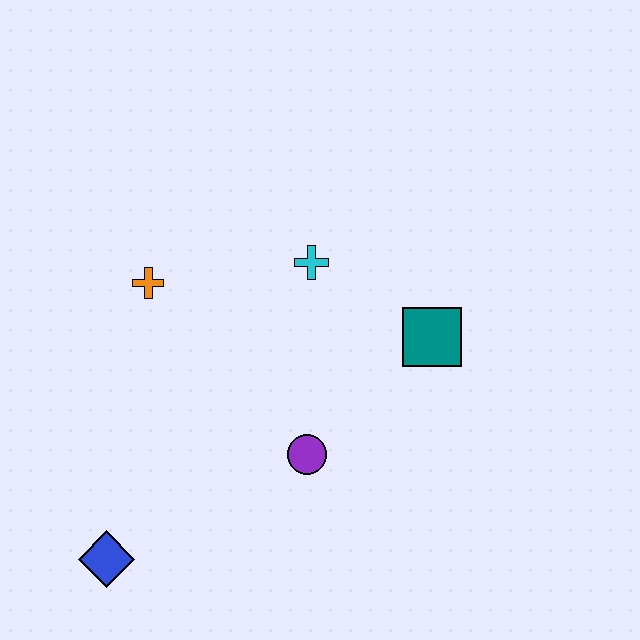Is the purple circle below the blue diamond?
No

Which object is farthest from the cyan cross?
The blue diamond is farthest from the cyan cross.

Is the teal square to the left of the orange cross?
No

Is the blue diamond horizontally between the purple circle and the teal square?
No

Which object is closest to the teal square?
The cyan cross is closest to the teal square.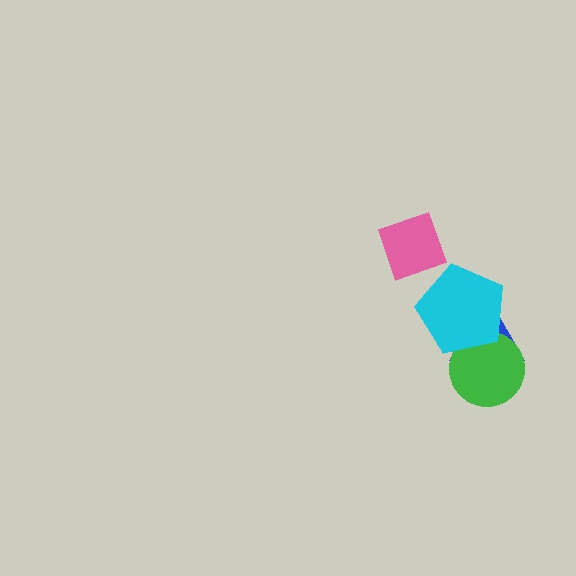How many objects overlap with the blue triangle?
2 objects overlap with the blue triangle.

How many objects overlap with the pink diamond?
0 objects overlap with the pink diamond.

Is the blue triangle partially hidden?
Yes, it is partially covered by another shape.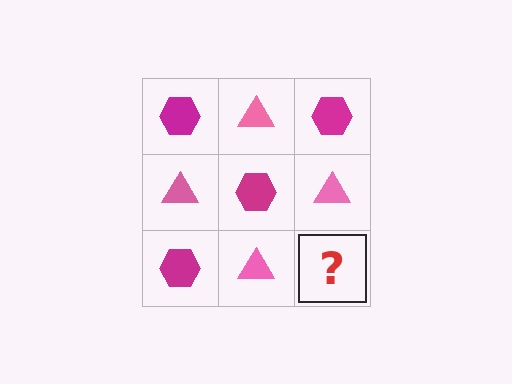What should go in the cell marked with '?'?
The missing cell should contain a magenta hexagon.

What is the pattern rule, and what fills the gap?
The rule is that it alternates magenta hexagon and pink triangle in a checkerboard pattern. The gap should be filled with a magenta hexagon.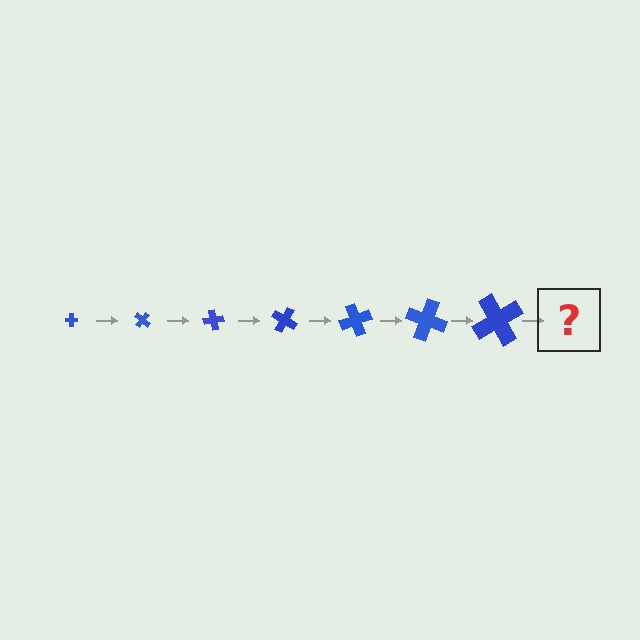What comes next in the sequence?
The next element should be a cross, larger than the previous one and rotated 280 degrees from the start.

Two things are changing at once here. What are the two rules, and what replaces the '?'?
The two rules are that the cross grows larger each step and it rotates 40 degrees each step. The '?' should be a cross, larger than the previous one and rotated 280 degrees from the start.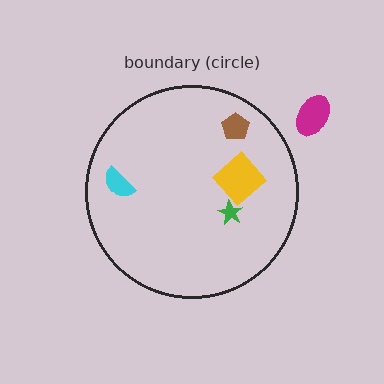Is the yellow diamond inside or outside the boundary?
Inside.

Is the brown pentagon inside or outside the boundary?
Inside.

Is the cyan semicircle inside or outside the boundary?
Inside.